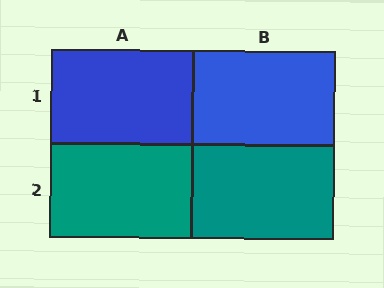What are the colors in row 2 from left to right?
Teal, teal.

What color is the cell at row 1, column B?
Blue.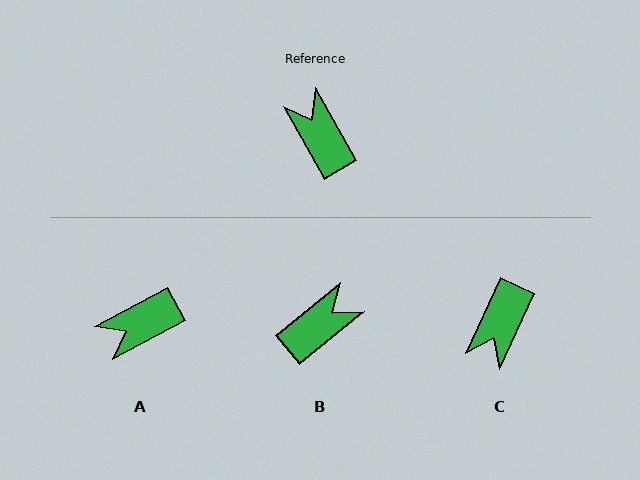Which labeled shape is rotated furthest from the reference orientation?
C, about 126 degrees away.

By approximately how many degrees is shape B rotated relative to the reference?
Approximately 80 degrees clockwise.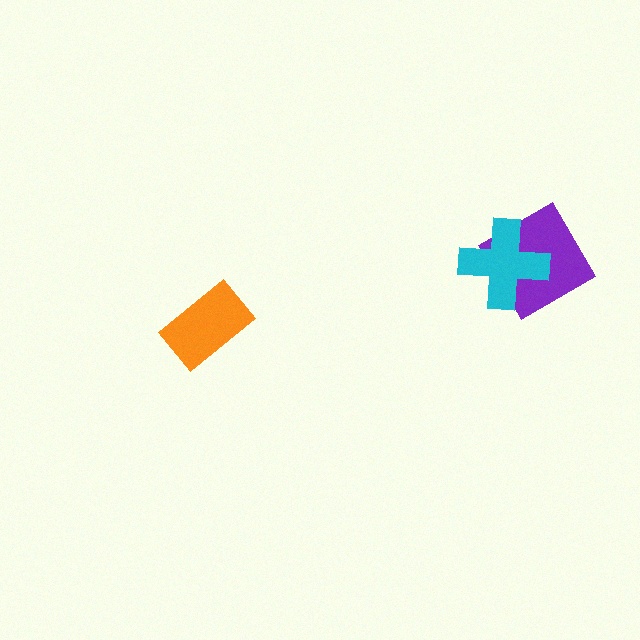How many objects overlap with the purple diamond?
1 object overlaps with the purple diamond.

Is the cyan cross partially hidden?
No, no other shape covers it.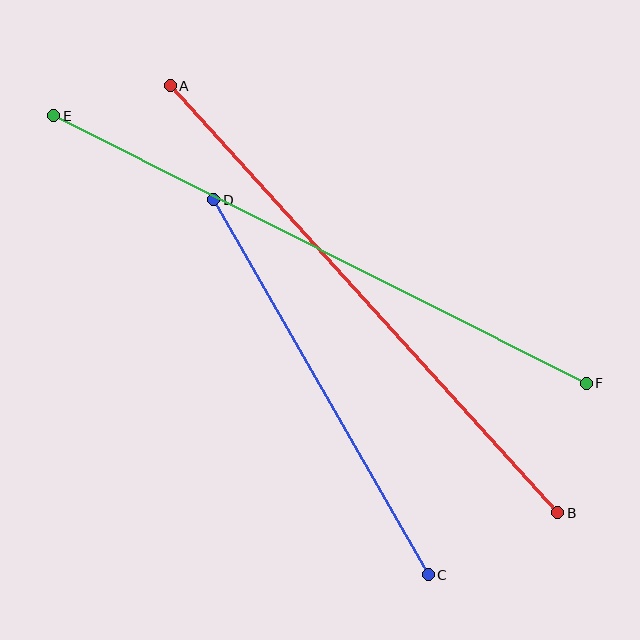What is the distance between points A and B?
The distance is approximately 577 pixels.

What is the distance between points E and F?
The distance is approximately 596 pixels.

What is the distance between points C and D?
The distance is approximately 432 pixels.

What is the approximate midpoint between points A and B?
The midpoint is at approximately (364, 299) pixels.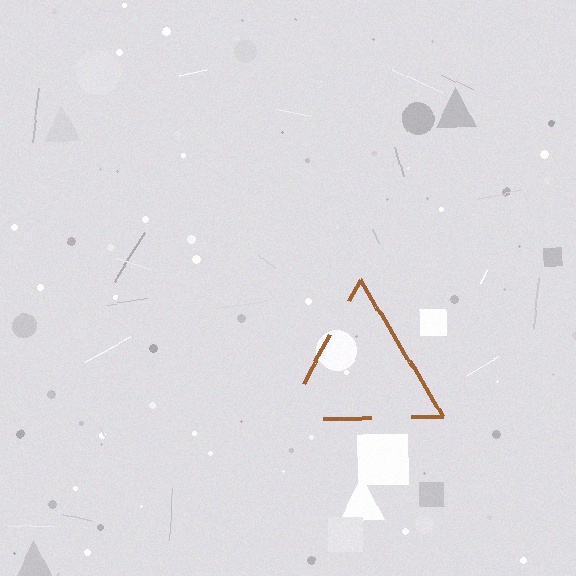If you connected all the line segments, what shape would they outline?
They would outline a triangle.